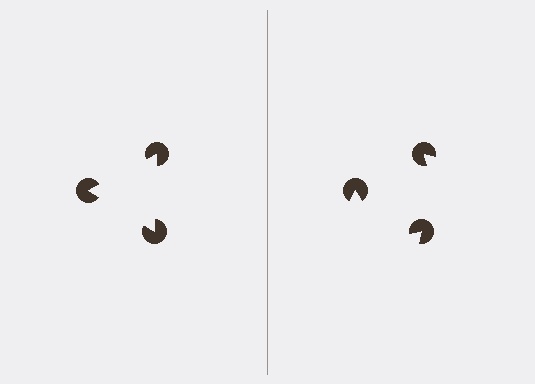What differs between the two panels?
The pac-man discs are positioned identically on both sides; only the wedge orientations differ. On the left they align to a triangle; on the right they are misaligned.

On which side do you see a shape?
An illusory triangle appears on the left side. On the right side the wedge cuts are rotated, so no coherent shape forms.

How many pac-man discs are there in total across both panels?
6 — 3 on each side.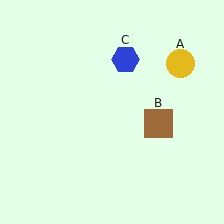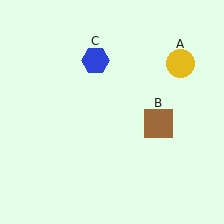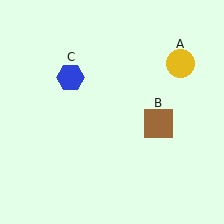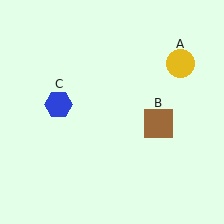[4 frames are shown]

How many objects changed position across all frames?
1 object changed position: blue hexagon (object C).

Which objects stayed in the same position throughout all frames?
Yellow circle (object A) and brown square (object B) remained stationary.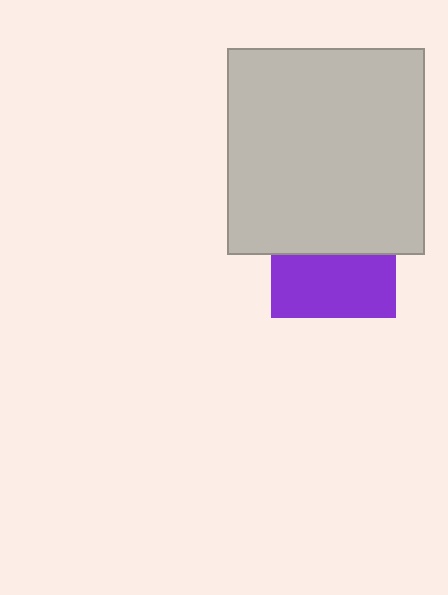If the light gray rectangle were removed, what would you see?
You would see the complete purple square.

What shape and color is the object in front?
The object in front is a light gray rectangle.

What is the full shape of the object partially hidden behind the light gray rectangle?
The partially hidden object is a purple square.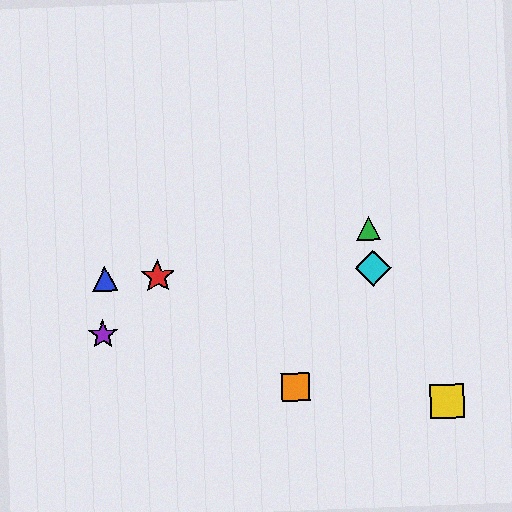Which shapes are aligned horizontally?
The red star, the blue triangle, the cyan diamond are aligned horizontally.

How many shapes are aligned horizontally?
3 shapes (the red star, the blue triangle, the cyan diamond) are aligned horizontally.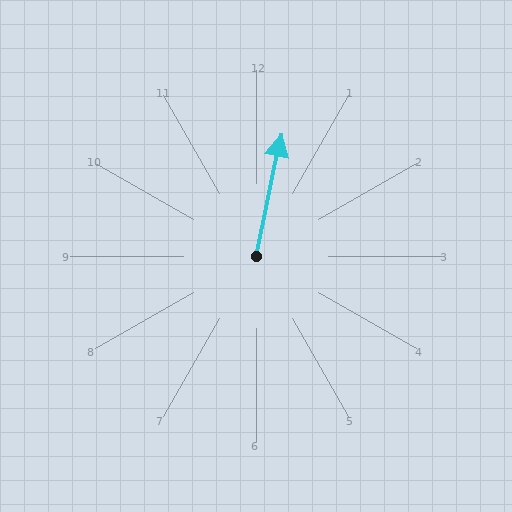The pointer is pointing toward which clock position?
Roughly 12 o'clock.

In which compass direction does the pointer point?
North.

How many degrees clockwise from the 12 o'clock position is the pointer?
Approximately 12 degrees.